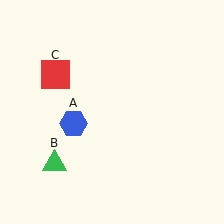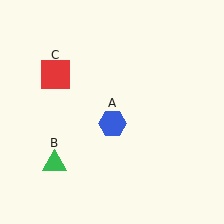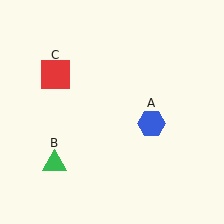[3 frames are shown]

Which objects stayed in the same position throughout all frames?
Green triangle (object B) and red square (object C) remained stationary.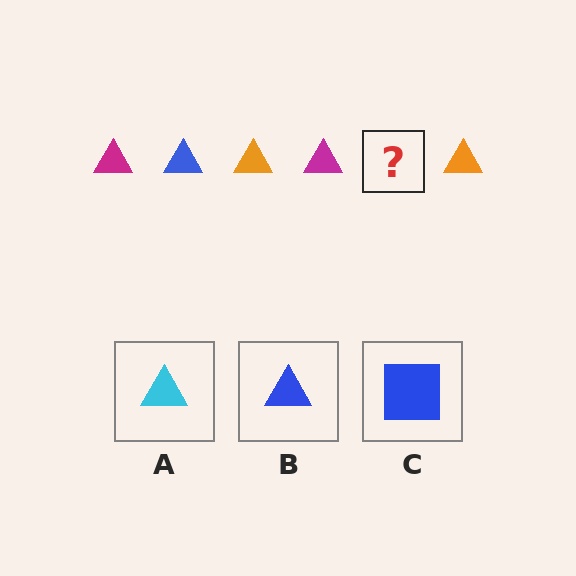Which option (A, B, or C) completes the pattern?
B.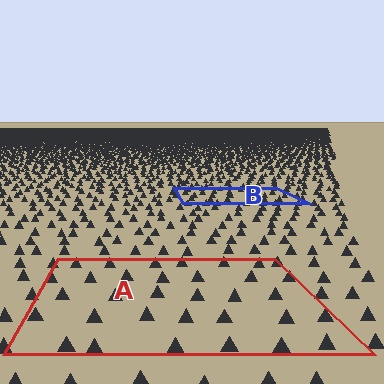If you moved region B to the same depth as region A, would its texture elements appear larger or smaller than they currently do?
They would appear larger. At a closer depth, the same texture elements are projected at a bigger on-screen size.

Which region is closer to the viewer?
Region A is closer. The texture elements there are larger and more spread out.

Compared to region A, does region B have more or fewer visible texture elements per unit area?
Region B has more texture elements per unit area — they are packed more densely because it is farther away.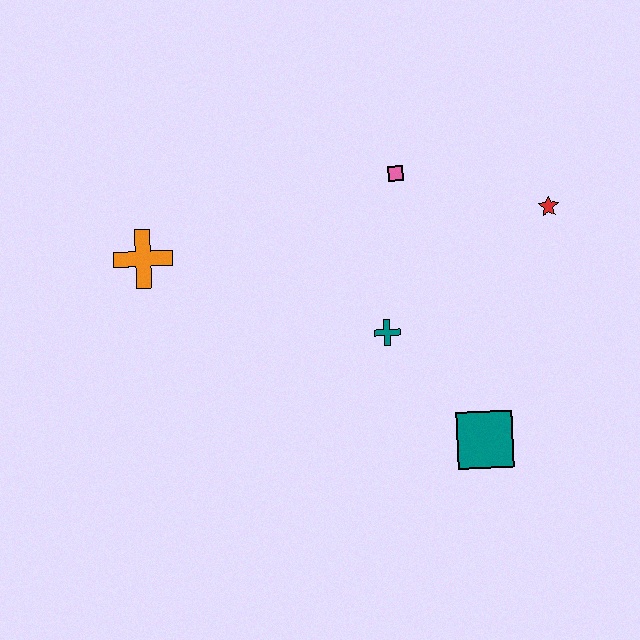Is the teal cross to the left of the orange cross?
No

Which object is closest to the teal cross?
The teal square is closest to the teal cross.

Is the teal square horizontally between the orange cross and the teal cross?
No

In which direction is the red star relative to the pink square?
The red star is to the right of the pink square.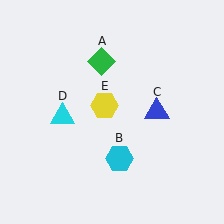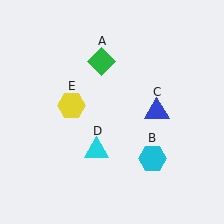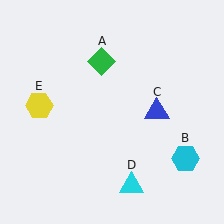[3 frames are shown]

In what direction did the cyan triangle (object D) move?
The cyan triangle (object D) moved down and to the right.